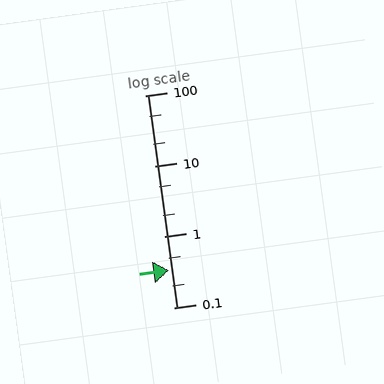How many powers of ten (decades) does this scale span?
The scale spans 3 decades, from 0.1 to 100.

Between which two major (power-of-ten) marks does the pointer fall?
The pointer is between 0.1 and 1.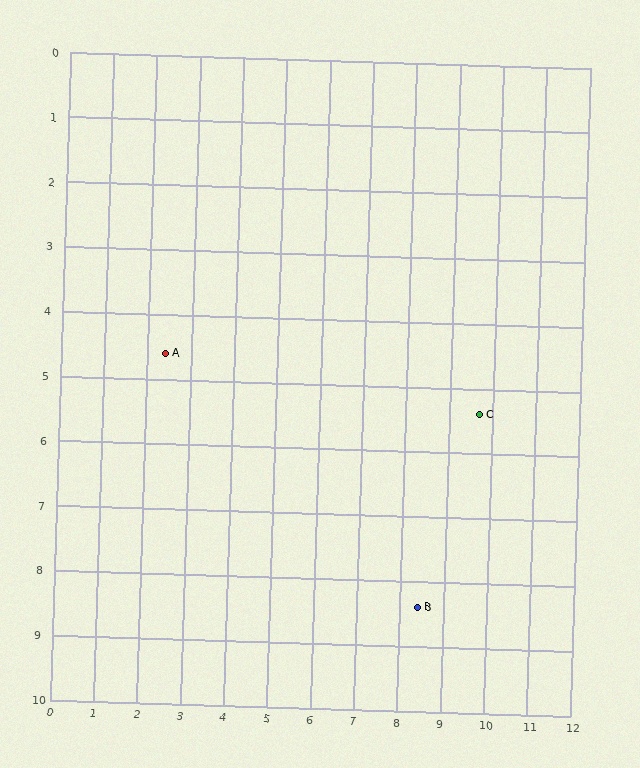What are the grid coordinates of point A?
Point A is at approximately (2.4, 4.6).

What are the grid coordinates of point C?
Point C is at approximately (9.7, 5.4).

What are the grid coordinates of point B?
Point B is at approximately (8.4, 8.4).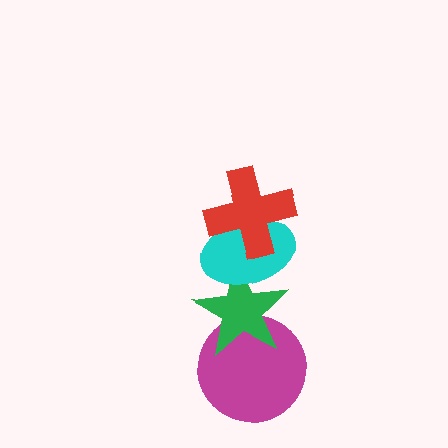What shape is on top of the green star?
The cyan ellipse is on top of the green star.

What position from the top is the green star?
The green star is 3rd from the top.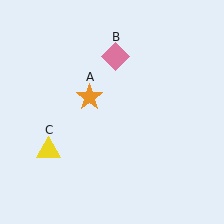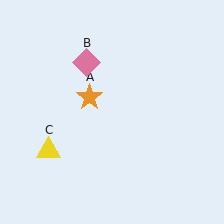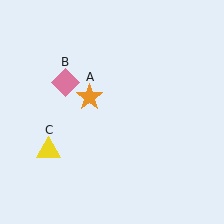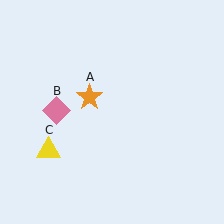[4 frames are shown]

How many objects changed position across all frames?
1 object changed position: pink diamond (object B).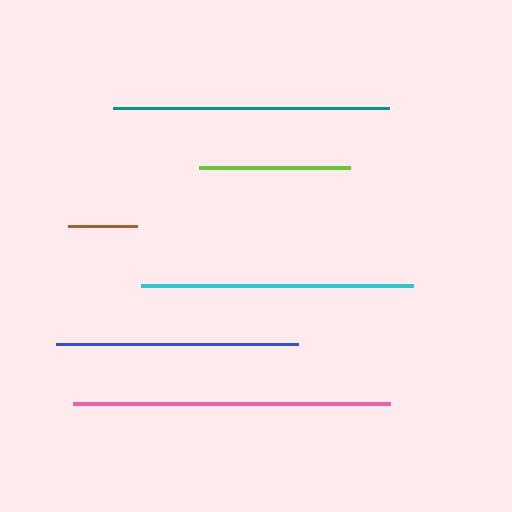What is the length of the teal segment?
The teal segment is approximately 276 pixels long.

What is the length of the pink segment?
The pink segment is approximately 317 pixels long.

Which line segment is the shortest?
The brown line is the shortest at approximately 69 pixels.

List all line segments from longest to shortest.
From longest to shortest: pink, teal, cyan, blue, lime, brown.